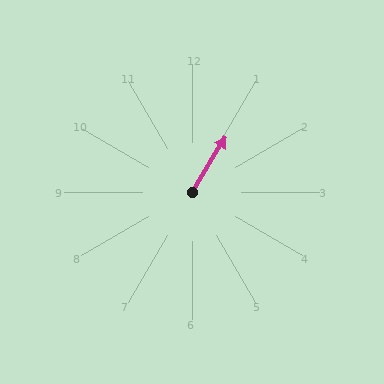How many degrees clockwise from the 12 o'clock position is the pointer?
Approximately 31 degrees.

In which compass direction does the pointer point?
Northeast.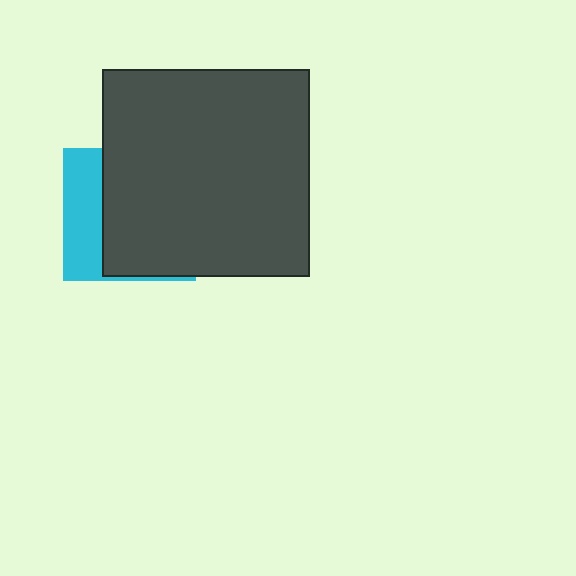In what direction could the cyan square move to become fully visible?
The cyan square could move left. That would shift it out from behind the dark gray square entirely.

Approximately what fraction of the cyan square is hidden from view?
Roughly 69% of the cyan square is hidden behind the dark gray square.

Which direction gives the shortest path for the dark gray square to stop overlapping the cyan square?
Moving right gives the shortest separation.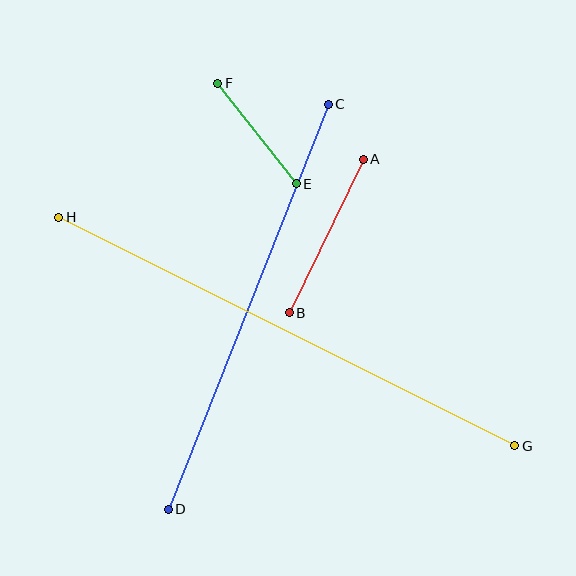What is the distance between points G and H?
The distance is approximately 510 pixels.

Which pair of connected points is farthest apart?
Points G and H are farthest apart.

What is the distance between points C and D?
The distance is approximately 435 pixels.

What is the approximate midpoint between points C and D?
The midpoint is at approximately (248, 307) pixels.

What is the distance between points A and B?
The distance is approximately 170 pixels.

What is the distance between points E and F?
The distance is approximately 127 pixels.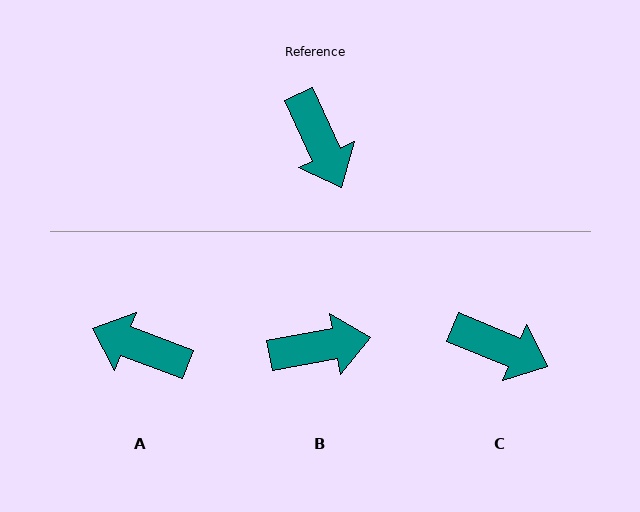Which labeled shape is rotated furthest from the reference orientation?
A, about 135 degrees away.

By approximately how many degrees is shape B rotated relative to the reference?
Approximately 75 degrees counter-clockwise.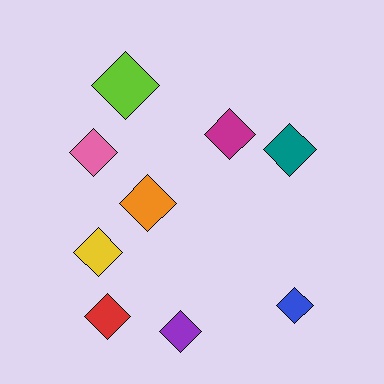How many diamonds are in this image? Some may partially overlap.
There are 9 diamonds.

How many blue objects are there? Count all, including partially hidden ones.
There is 1 blue object.